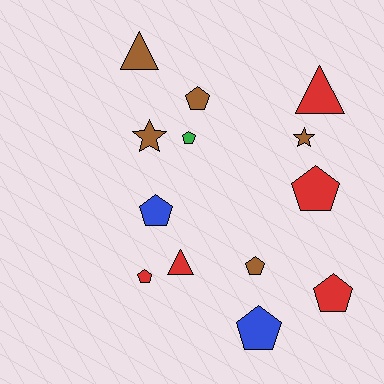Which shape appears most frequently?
Pentagon, with 8 objects.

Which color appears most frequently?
Red, with 5 objects.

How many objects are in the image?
There are 13 objects.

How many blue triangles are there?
There are no blue triangles.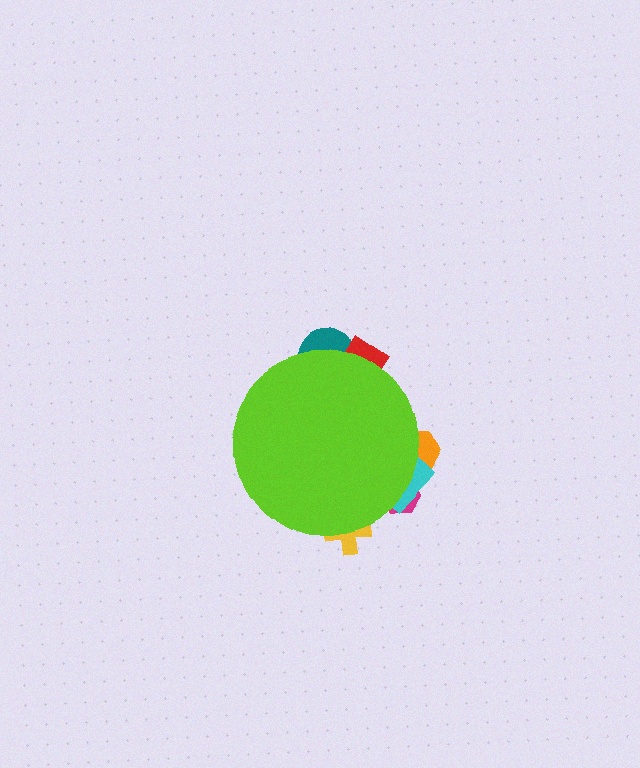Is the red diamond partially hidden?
Yes, the red diamond is partially hidden behind the lime circle.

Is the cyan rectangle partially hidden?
Yes, the cyan rectangle is partially hidden behind the lime circle.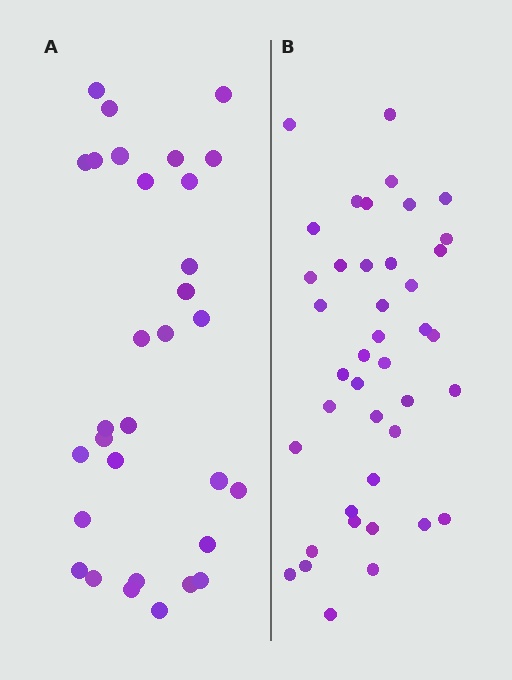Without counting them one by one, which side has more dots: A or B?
Region B (the right region) has more dots.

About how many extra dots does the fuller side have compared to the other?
Region B has roughly 10 or so more dots than region A.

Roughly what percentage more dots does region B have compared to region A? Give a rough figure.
About 30% more.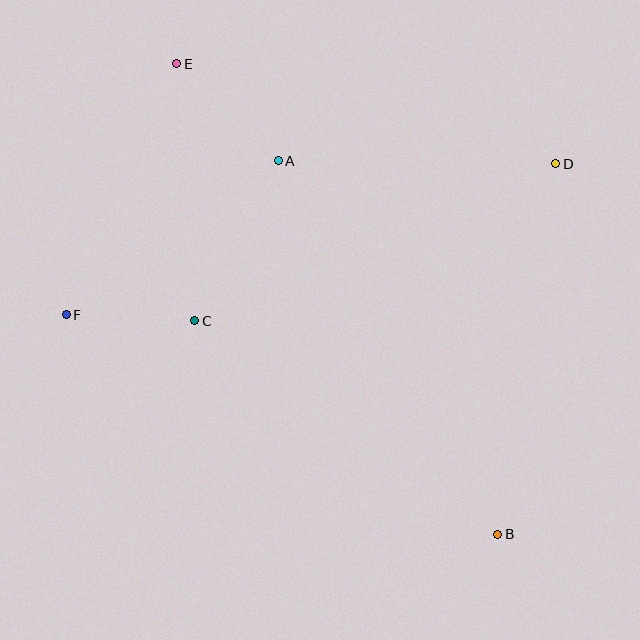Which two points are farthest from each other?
Points B and E are farthest from each other.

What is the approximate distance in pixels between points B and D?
The distance between B and D is approximately 375 pixels.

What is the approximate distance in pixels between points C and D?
The distance between C and D is approximately 394 pixels.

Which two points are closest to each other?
Points C and F are closest to each other.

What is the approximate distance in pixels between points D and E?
The distance between D and E is approximately 392 pixels.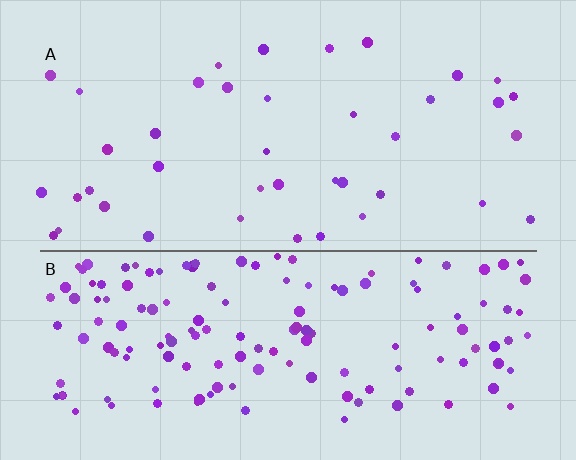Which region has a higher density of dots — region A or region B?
B (the bottom).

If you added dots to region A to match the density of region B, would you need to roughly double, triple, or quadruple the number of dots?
Approximately quadruple.